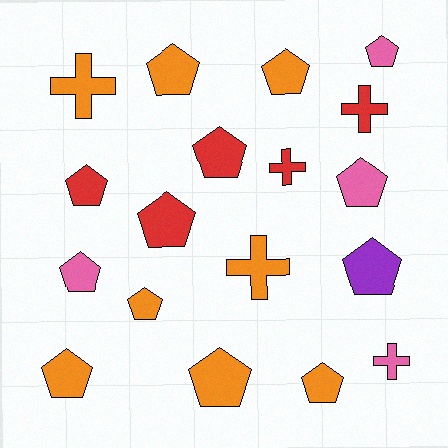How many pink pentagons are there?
There are 3 pink pentagons.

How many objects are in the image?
There are 18 objects.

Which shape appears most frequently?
Pentagon, with 13 objects.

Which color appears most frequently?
Orange, with 8 objects.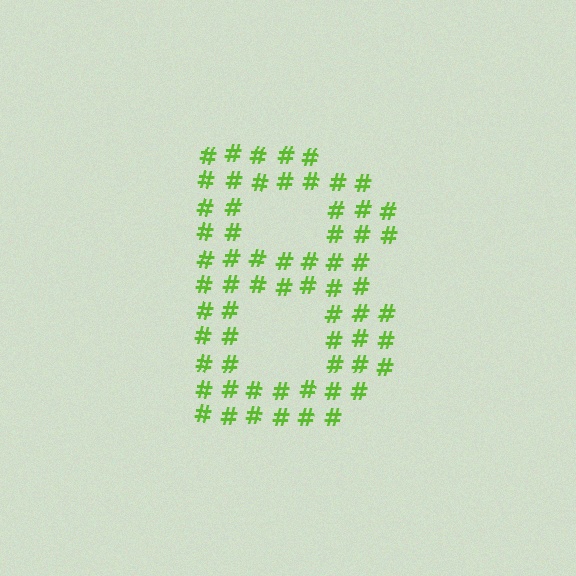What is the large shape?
The large shape is the letter B.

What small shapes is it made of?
It is made of small hash symbols.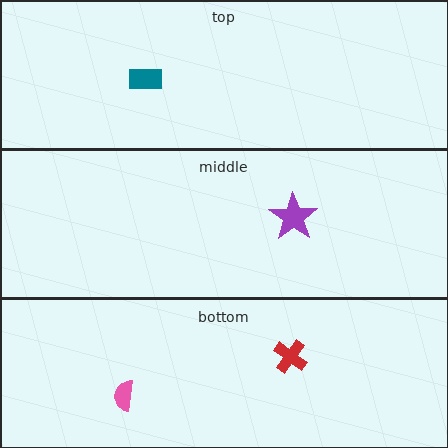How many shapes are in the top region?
1.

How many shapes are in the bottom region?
2.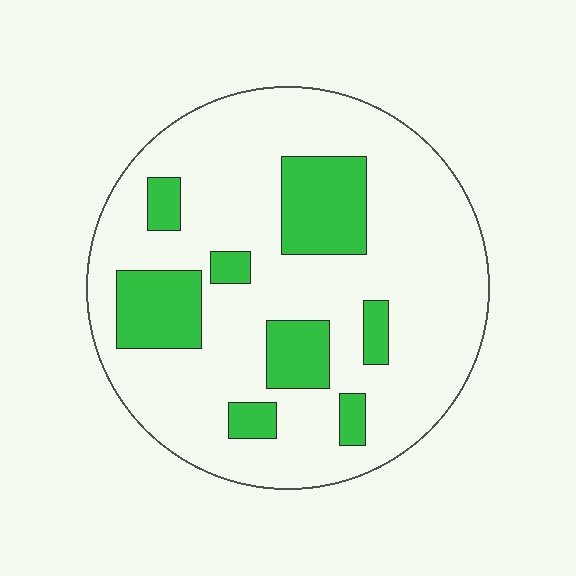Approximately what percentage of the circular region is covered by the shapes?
Approximately 20%.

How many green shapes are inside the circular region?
8.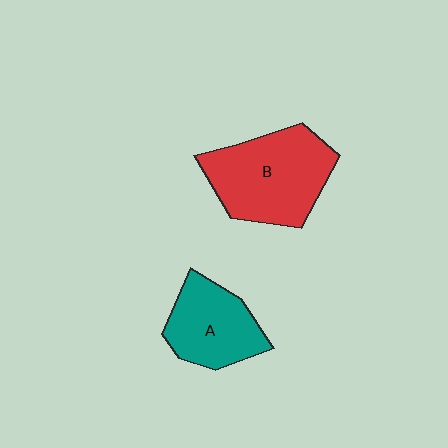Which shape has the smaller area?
Shape A (teal).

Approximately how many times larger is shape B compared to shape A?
Approximately 1.4 times.